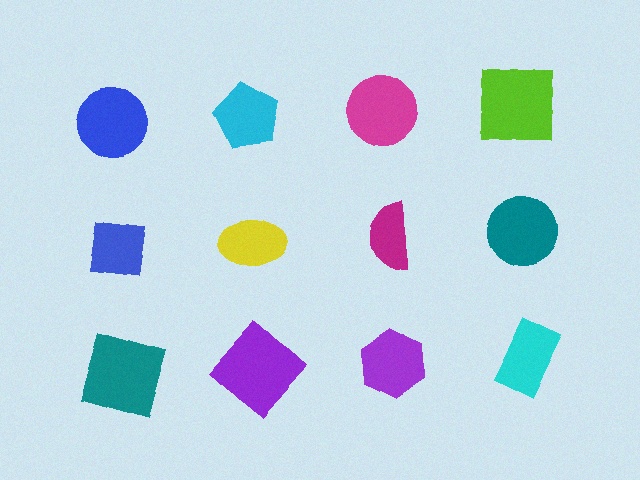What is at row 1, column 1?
A blue circle.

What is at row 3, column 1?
A teal square.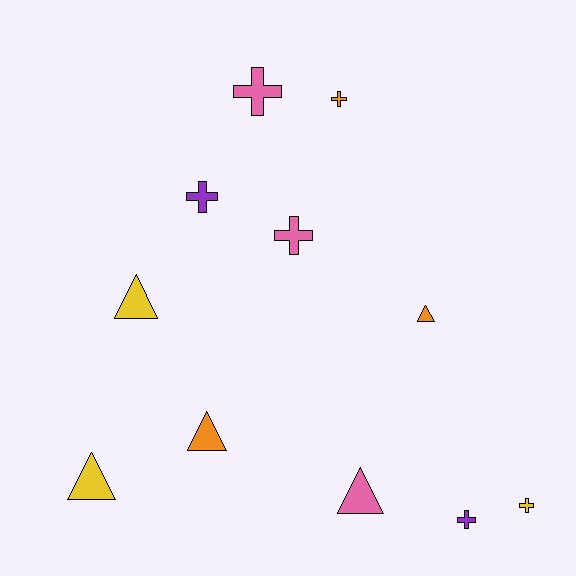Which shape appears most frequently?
Cross, with 6 objects.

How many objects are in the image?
There are 11 objects.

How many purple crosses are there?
There are 2 purple crosses.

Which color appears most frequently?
Orange, with 3 objects.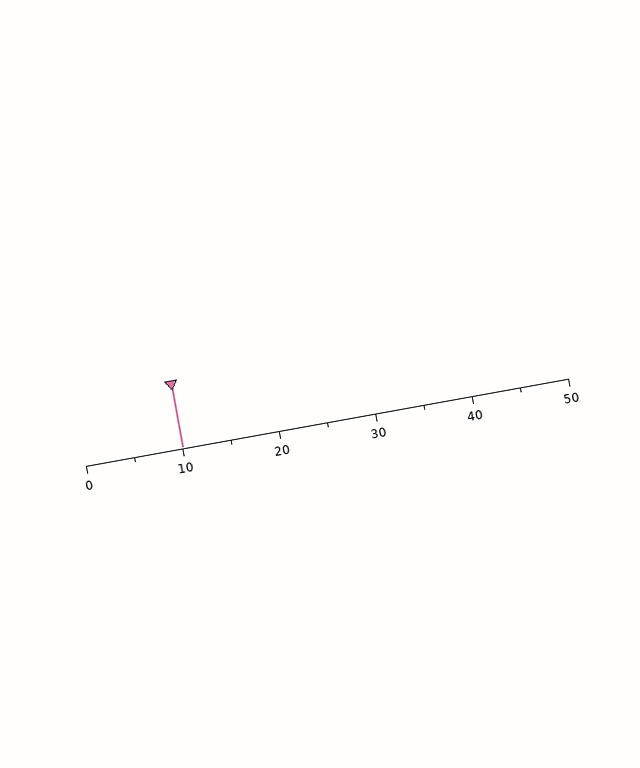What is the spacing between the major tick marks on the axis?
The major ticks are spaced 10 apart.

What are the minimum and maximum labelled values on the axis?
The axis runs from 0 to 50.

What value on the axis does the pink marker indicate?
The marker indicates approximately 10.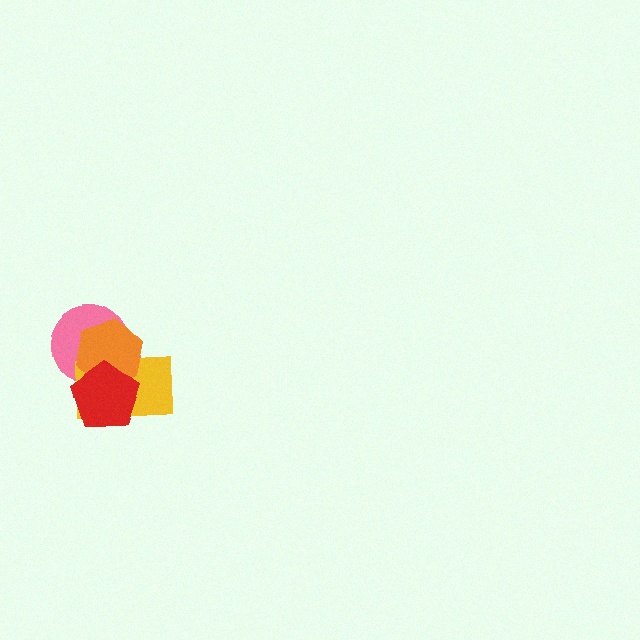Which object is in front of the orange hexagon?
The red pentagon is in front of the orange hexagon.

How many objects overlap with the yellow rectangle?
3 objects overlap with the yellow rectangle.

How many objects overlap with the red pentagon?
3 objects overlap with the red pentagon.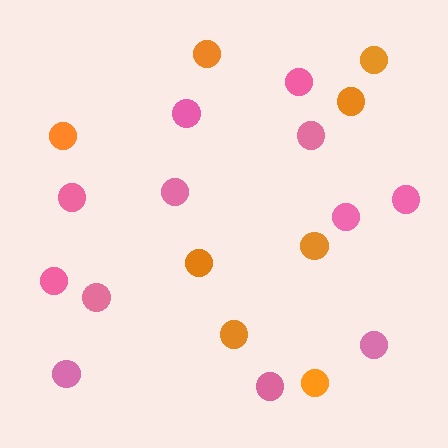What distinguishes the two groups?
There are 2 groups: one group of pink circles (12) and one group of orange circles (8).